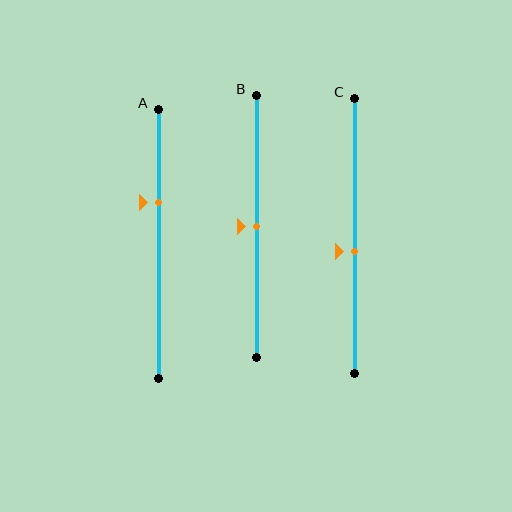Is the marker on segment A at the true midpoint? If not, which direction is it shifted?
No, the marker on segment A is shifted upward by about 16% of the segment length.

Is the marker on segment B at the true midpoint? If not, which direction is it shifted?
Yes, the marker on segment B is at the true midpoint.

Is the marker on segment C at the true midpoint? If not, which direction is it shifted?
No, the marker on segment C is shifted downward by about 5% of the segment length.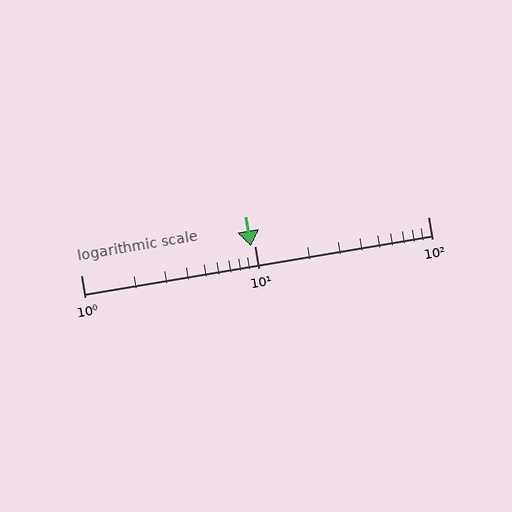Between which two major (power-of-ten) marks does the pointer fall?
The pointer is between 1 and 10.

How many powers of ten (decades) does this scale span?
The scale spans 2 decades, from 1 to 100.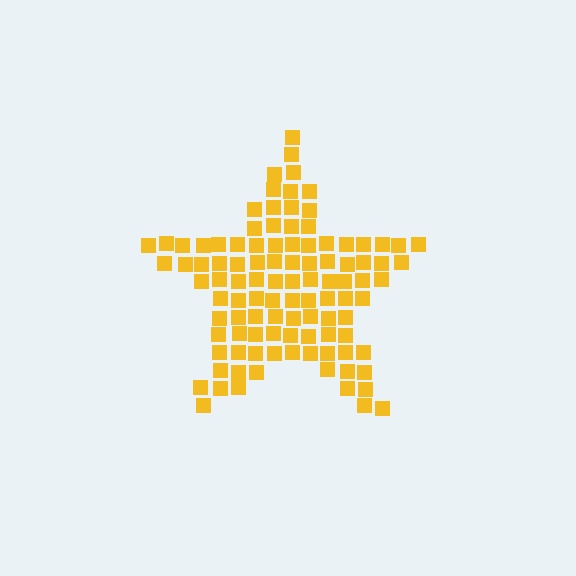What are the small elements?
The small elements are squares.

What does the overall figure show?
The overall figure shows a star.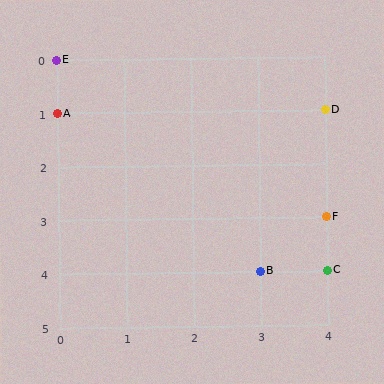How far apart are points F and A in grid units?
Points F and A are 4 columns and 2 rows apart (about 4.5 grid units diagonally).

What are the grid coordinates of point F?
Point F is at grid coordinates (4, 3).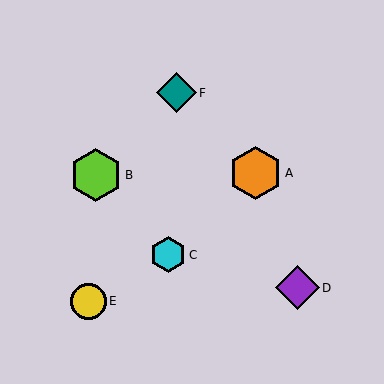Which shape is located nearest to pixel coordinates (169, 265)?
The cyan hexagon (labeled C) at (168, 255) is nearest to that location.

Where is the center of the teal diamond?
The center of the teal diamond is at (176, 93).